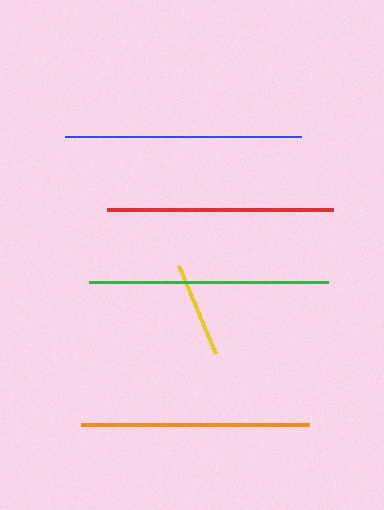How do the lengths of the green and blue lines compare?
The green and blue lines are approximately the same length.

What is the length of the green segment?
The green segment is approximately 239 pixels long.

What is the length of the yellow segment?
The yellow segment is approximately 96 pixels long.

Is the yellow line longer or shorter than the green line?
The green line is longer than the yellow line.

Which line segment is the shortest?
The yellow line is the shortest at approximately 96 pixels.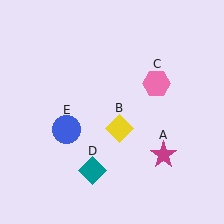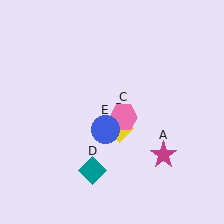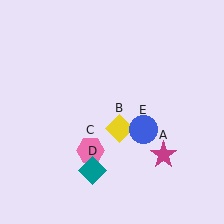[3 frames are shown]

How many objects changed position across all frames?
2 objects changed position: pink hexagon (object C), blue circle (object E).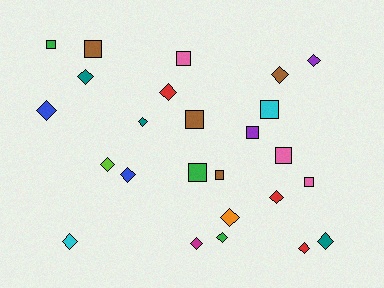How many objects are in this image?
There are 25 objects.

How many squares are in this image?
There are 10 squares.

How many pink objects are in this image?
There are 3 pink objects.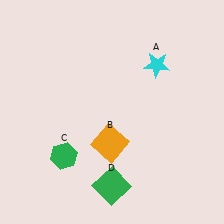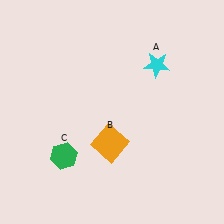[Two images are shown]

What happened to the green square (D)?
The green square (D) was removed in Image 2. It was in the bottom-left area of Image 1.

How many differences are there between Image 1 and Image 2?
There is 1 difference between the two images.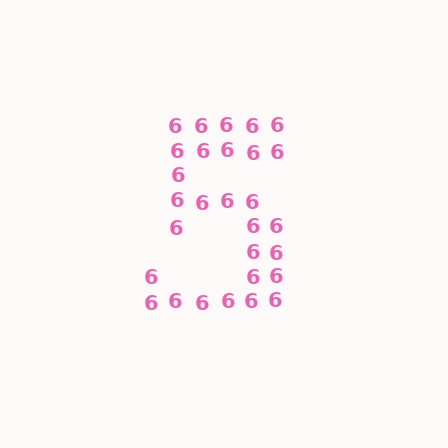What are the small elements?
The small elements are digit 6's.